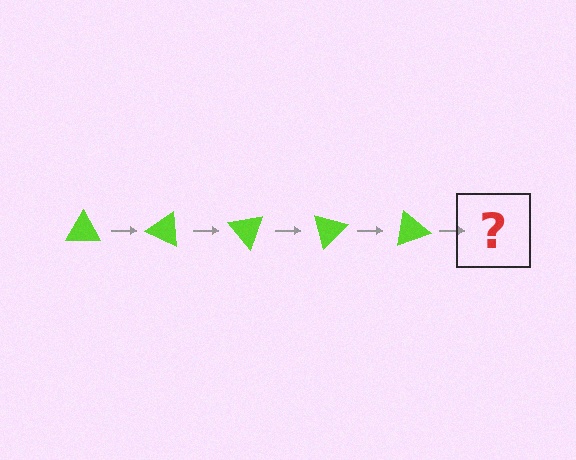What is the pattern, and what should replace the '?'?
The pattern is that the triangle rotates 25 degrees each step. The '?' should be a lime triangle rotated 125 degrees.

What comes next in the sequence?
The next element should be a lime triangle rotated 125 degrees.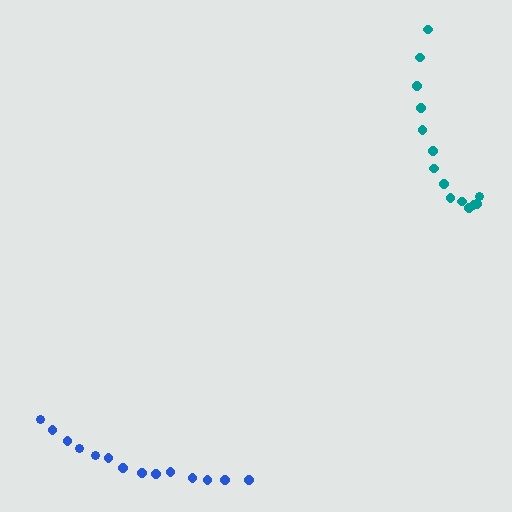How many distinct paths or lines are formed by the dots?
There are 2 distinct paths.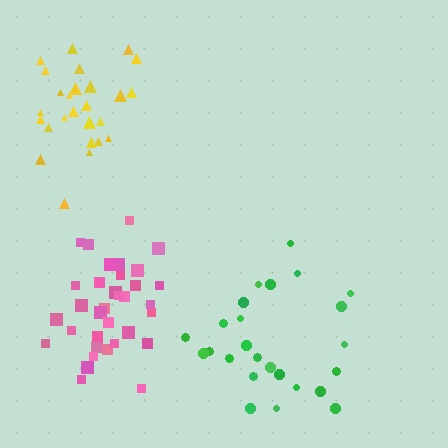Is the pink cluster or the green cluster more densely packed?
Pink.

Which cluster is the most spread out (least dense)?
Yellow.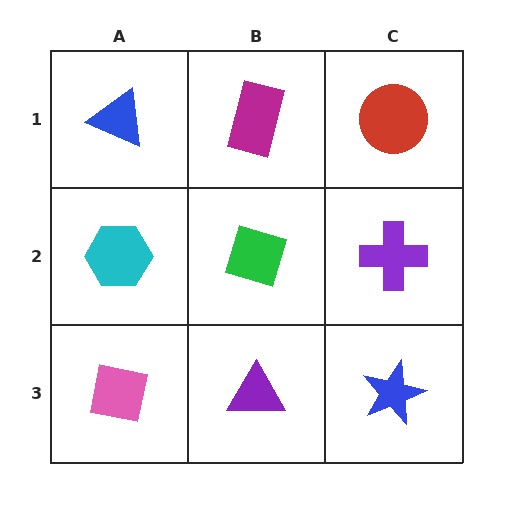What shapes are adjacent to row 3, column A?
A cyan hexagon (row 2, column A), a purple triangle (row 3, column B).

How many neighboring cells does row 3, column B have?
3.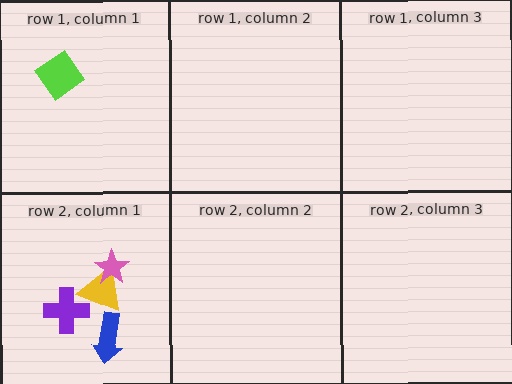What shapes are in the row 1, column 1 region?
The lime diamond.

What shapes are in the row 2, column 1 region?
The purple cross, the blue arrow, the yellow triangle, the pink star.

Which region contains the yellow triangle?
The row 2, column 1 region.